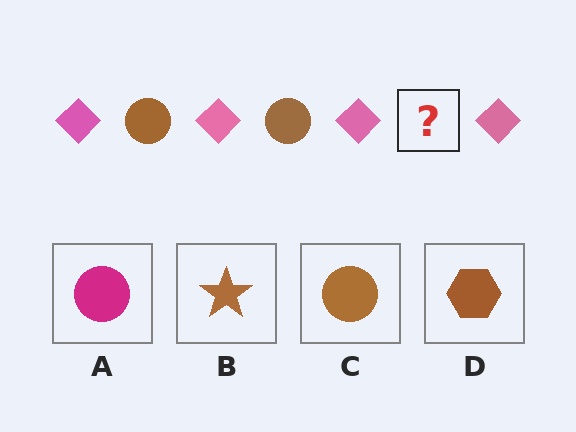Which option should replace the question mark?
Option C.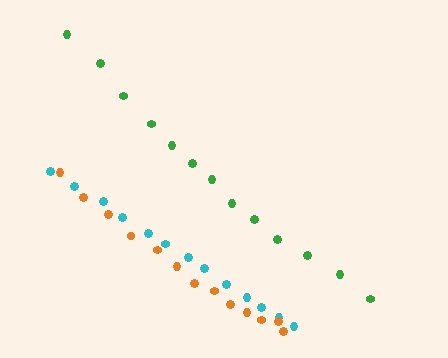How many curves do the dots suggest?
There are 3 distinct paths.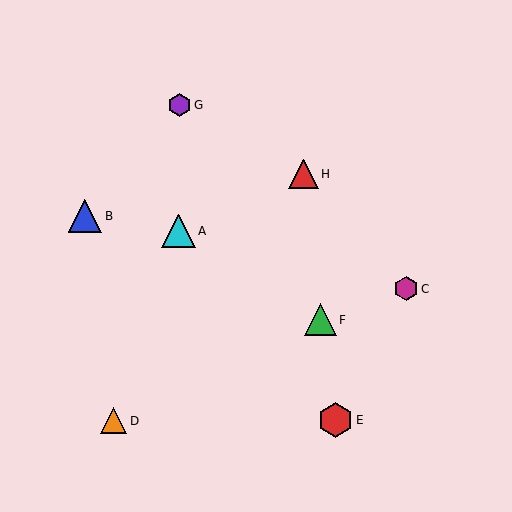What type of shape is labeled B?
Shape B is a blue triangle.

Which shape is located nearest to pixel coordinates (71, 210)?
The blue triangle (labeled B) at (85, 216) is nearest to that location.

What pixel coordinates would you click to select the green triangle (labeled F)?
Click at (320, 320) to select the green triangle F.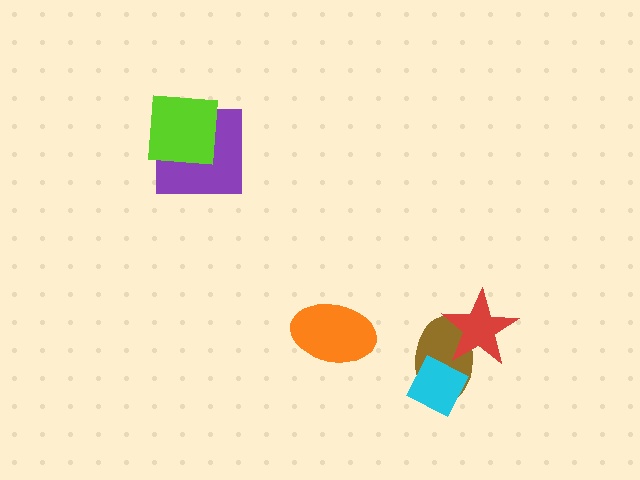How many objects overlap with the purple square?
1 object overlaps with the purple square.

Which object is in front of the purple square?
The lime square is in front of the purple square.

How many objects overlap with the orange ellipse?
0 objects overlap with the orange ellipse.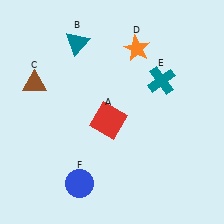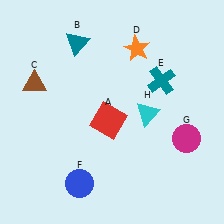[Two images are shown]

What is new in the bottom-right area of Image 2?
A magenta circle (G) was added in the bottom-right area of Image 2.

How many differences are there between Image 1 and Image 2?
There are 2 differences between the two images.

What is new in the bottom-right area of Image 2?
A cyan triangle (H) was added in the bottom-right area of Image 2.